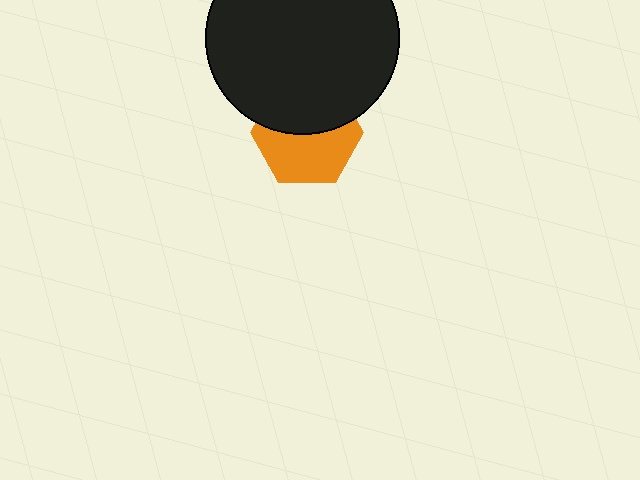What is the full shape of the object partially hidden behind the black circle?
The partially hidden object is an orange hexagon.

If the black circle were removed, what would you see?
You would see the complete orange hexagon.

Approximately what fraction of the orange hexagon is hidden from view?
Roughly 46% of the orange hexagon is hidden behind the black circle.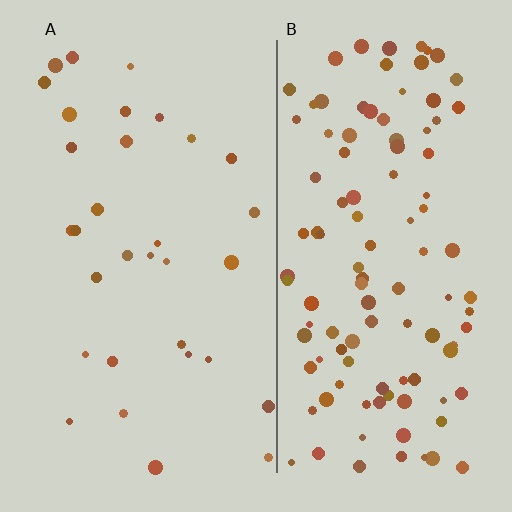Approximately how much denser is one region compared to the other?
Approximately 3.5× — region B over region A.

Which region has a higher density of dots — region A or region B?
B (the right).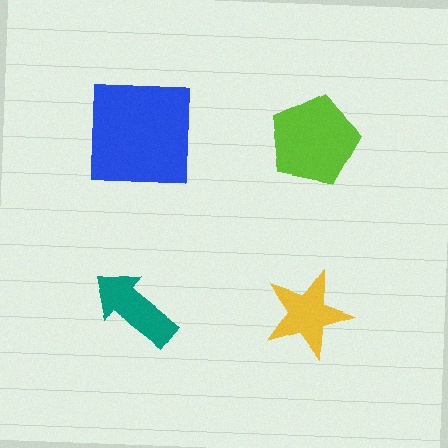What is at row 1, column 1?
A blue square.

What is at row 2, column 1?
A teal arrow.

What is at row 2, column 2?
A yellow star.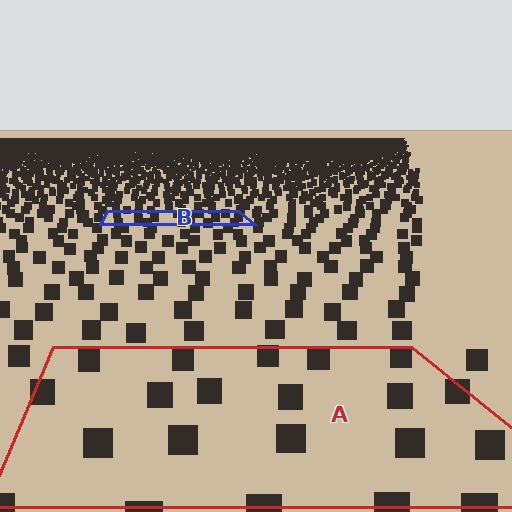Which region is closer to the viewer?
Region A is closer. The texture elements there are larger and more spread out.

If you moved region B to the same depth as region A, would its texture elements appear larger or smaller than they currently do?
They would appear larger. At a closer depth, the same texture elements are projected at a bigger on-screen size.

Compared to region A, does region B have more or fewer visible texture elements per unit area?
Region B has more texture elements per unit area — they are packed more densely because it is farther away.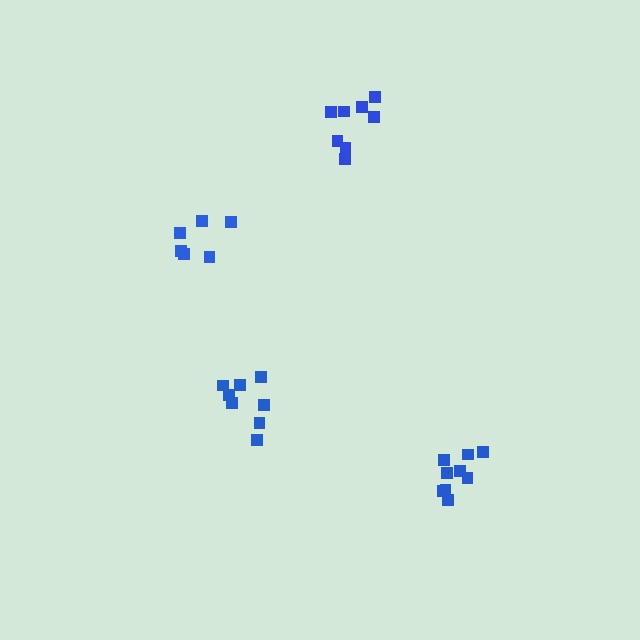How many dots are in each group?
Group 1: 8 dots, Group 2: 8 dots, Group 3: 9 dots, Group 4: 6 dots (31 total).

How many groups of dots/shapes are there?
There are 4 groups.